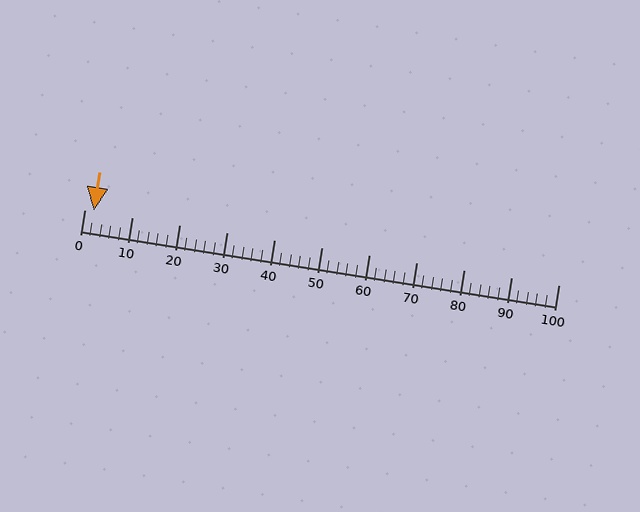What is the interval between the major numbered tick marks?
The major tick marks are spaced 10 units apart.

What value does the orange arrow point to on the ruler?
The orange arrow points to approximately 2.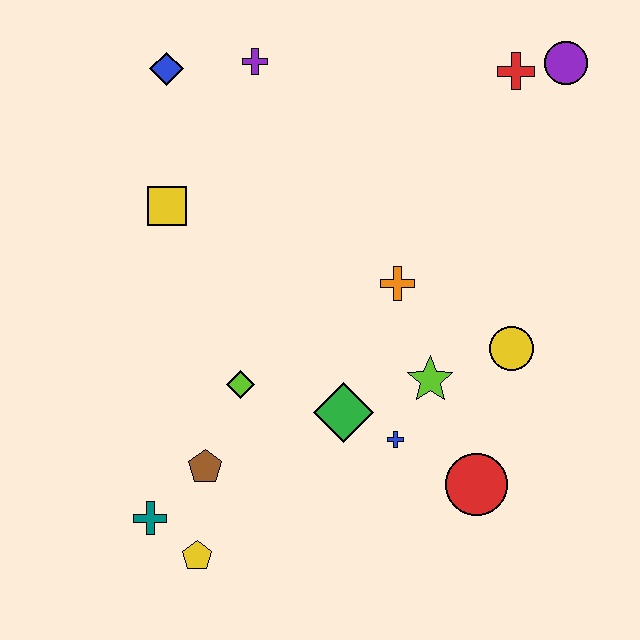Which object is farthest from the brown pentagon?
The purple circle is farthest from the brown pentagon.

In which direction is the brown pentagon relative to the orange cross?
The brown pentagon is to the left of the orange cross.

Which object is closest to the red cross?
The purple circle is closest to the red cross.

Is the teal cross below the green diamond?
Yes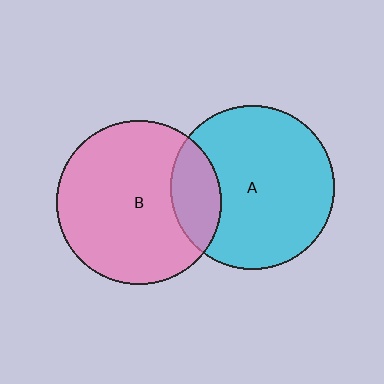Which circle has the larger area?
Circle B (pink).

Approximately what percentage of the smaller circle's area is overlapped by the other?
Approximately 20%.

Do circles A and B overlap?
Yes.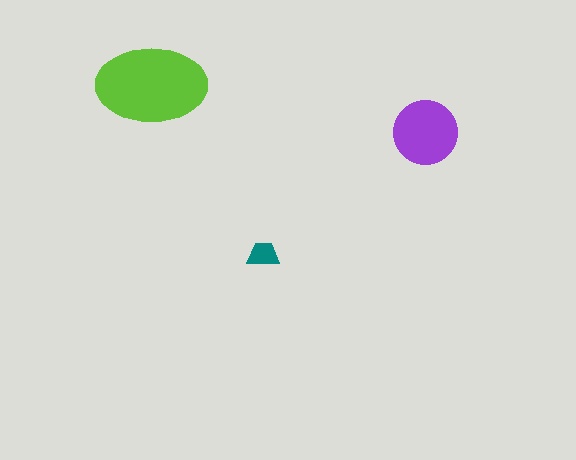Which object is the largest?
The lime ellipse.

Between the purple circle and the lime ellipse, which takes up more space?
The lime ellipse.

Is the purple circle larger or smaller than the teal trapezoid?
Larger.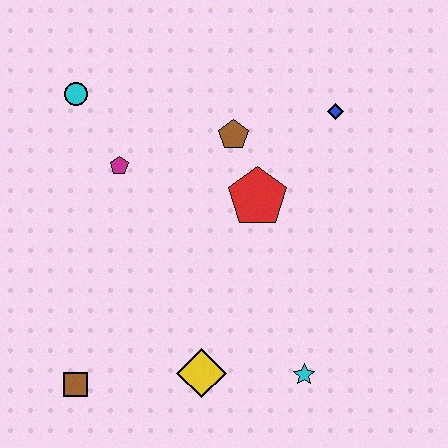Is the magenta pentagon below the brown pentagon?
Yes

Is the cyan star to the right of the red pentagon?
Yes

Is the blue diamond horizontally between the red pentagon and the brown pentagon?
No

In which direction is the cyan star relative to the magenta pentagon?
The cyan star is below the magenta pentagon.